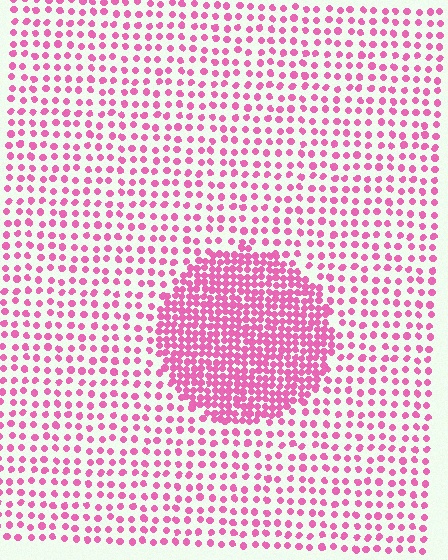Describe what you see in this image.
The image contains small pink elements arranged at two different densities. A circle-shaped region is visible where the elements are more densely packed than the surrounding area.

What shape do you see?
I see a circle.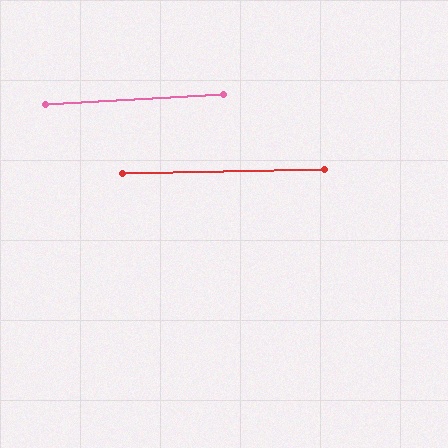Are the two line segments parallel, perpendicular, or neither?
Parallel — their directions differ by only 2.0°.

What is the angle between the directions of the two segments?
Approximately 2 degrees.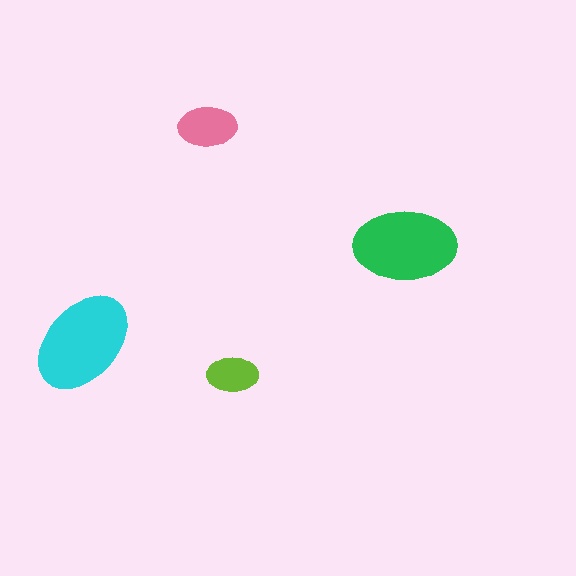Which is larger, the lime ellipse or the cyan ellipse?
The cyan one.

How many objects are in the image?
There are 4 objects in the image.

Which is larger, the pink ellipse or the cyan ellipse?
The cyan one.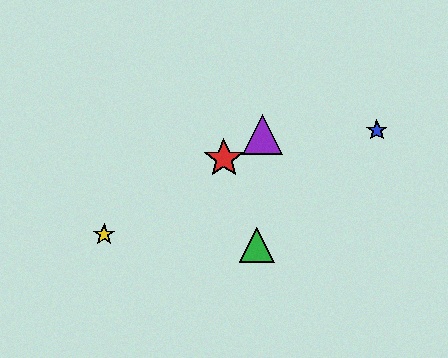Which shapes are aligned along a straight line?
The red star, the yellow star, the purple triangle are aligned along a straight line.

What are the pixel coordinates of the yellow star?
The yellow star is at (104, 234).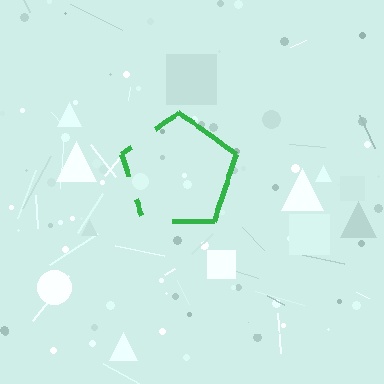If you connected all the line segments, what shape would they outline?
They would outline a pentagon.